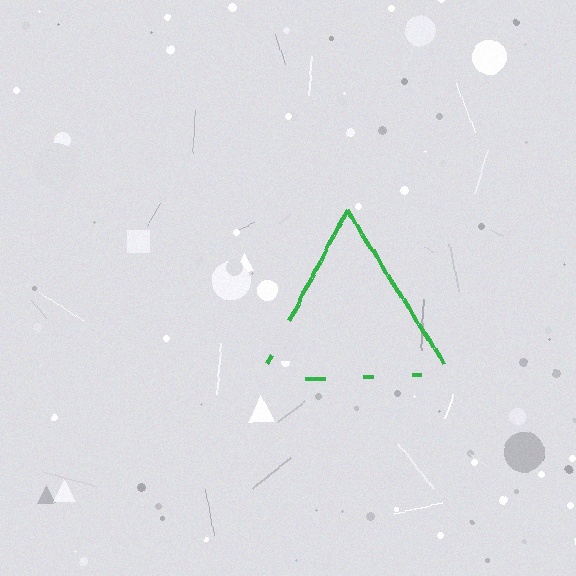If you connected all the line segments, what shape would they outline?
They would outline a triangle.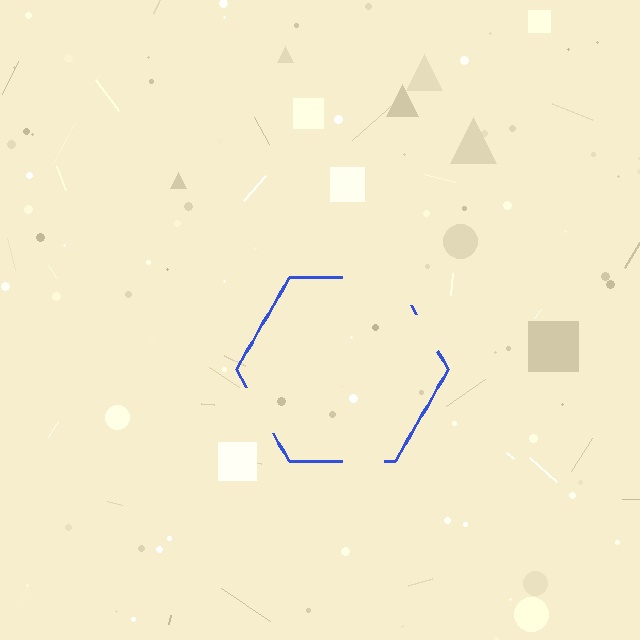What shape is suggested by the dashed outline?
The dashed outline suggests a hexagon.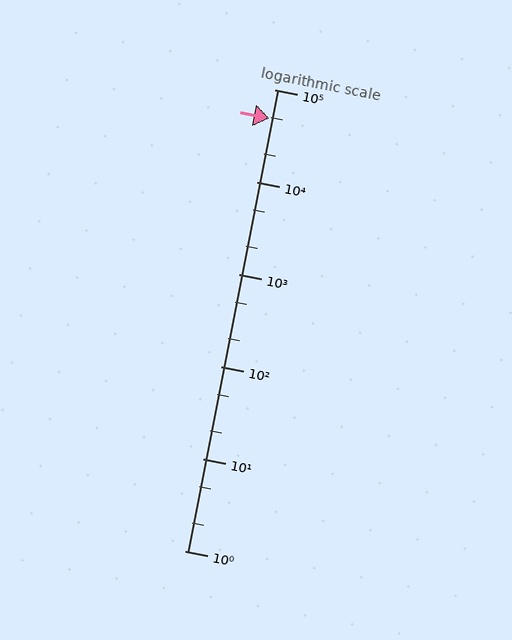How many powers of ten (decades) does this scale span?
The scale spans 5 decades, from 1 to 100000.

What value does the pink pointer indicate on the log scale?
The pointer indicates approximately 49000.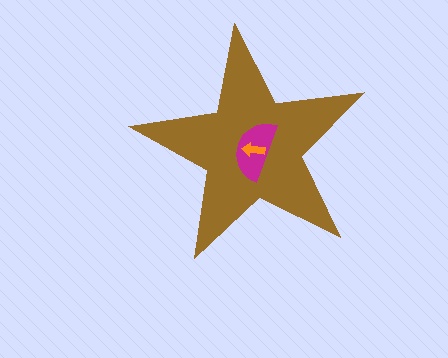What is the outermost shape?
The brown star.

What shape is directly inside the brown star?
The magenta semicircle.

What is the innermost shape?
The orange arrow.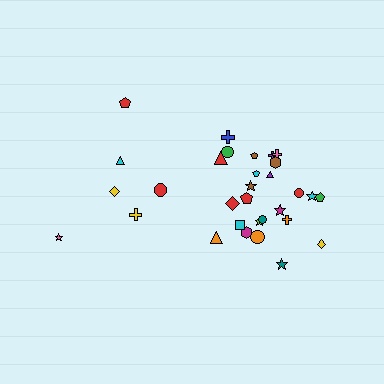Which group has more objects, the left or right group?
The right group.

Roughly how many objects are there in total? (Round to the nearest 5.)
Roughly 30 objects in total.